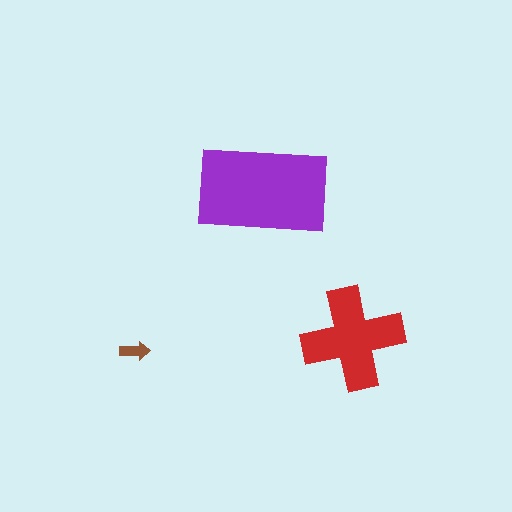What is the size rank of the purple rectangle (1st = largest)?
1st.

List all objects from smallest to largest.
The brown arrow, the red cross, the purple rectangle.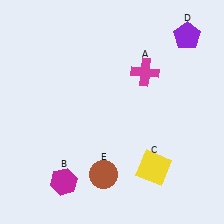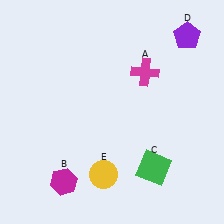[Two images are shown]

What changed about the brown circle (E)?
In Image 1, E is brown. In Image 2, it changed to yellow.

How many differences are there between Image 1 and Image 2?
There are 2 differences between the two images.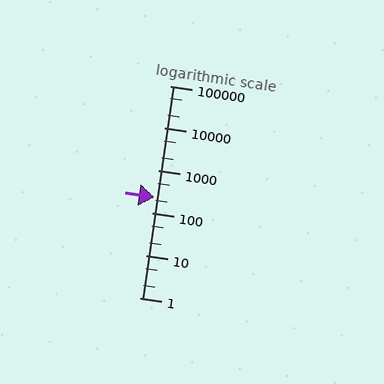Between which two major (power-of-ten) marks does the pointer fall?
The pointer is between 100 and 1000.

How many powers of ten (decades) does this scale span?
The scale spans 5 decades, from 1 to 100000.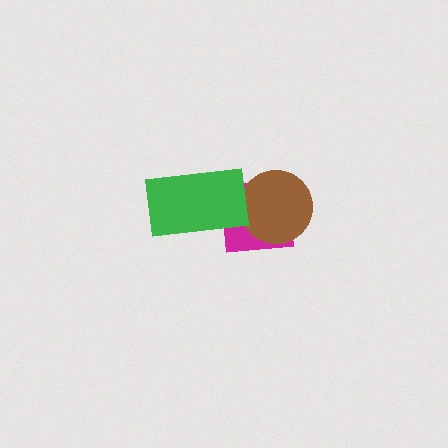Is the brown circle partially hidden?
No, no other shape covers it.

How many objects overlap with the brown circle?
1 object overlaps with the brown circle.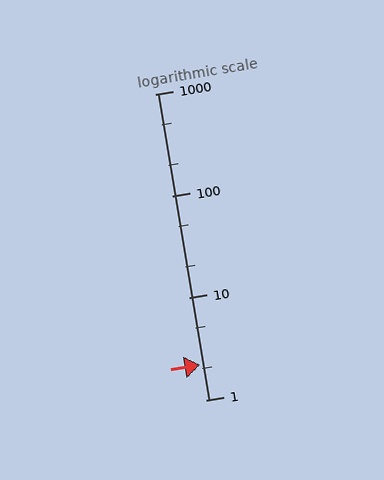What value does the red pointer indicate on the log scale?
The pointer indicates approximately 2.2.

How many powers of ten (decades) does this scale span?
The scale spans 3 decades, from 1 to 1000.